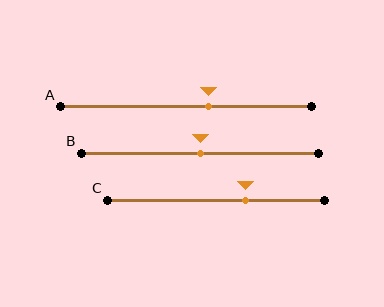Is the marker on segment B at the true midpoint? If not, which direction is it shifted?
Yes, the marker on segment B is at the true midpoint.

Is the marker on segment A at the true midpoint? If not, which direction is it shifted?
No, the marker on segment A is shifted to the right by about 9% of the segment length.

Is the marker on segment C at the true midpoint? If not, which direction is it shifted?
No, the marker on segment C is shifted to the right by about 14% of the segment length.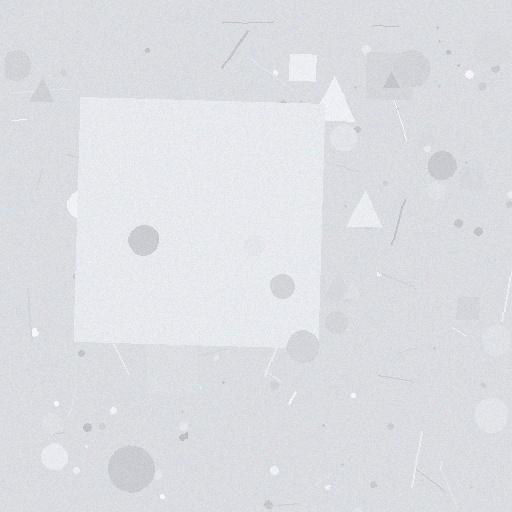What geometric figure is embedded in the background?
A square is embedded in the background.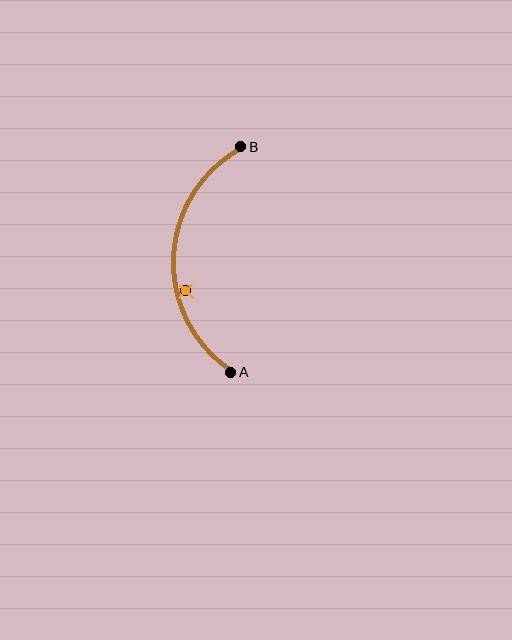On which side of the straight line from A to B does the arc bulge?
The arc bulges to the left of the straight line connecting A and B.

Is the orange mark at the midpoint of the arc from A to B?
No — the orange mark does not lie on the arc at all. It sits slightly inside the curve.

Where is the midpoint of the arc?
The arc midpoint is the point on the curve farthest from the straight line joining A and B. It sits to the left of that line.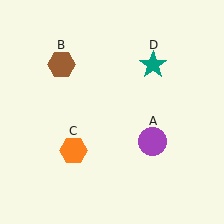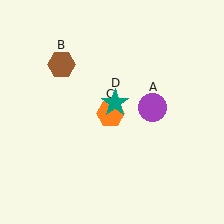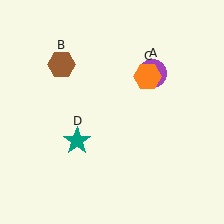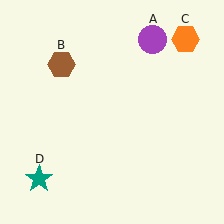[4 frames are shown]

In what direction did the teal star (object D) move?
The teal star (object D) moved down and to the left.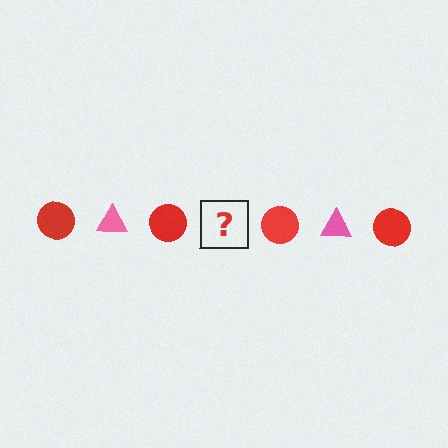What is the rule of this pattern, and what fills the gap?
The rule is that the pattern alternates between red circle and pink triangle. The gap should be filled with a pink triangle.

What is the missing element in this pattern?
The missing element is a pink triangle.